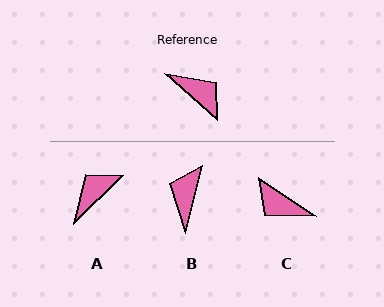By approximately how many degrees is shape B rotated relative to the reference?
Approximately 118 degrees counter-clockwise.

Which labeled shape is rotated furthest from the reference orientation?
C, about 173 degrees away.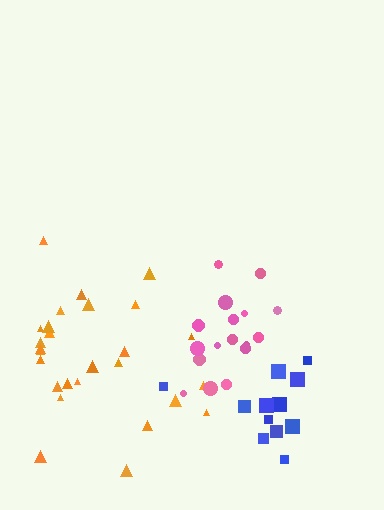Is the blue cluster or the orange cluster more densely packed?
Orange.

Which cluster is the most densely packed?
Pink.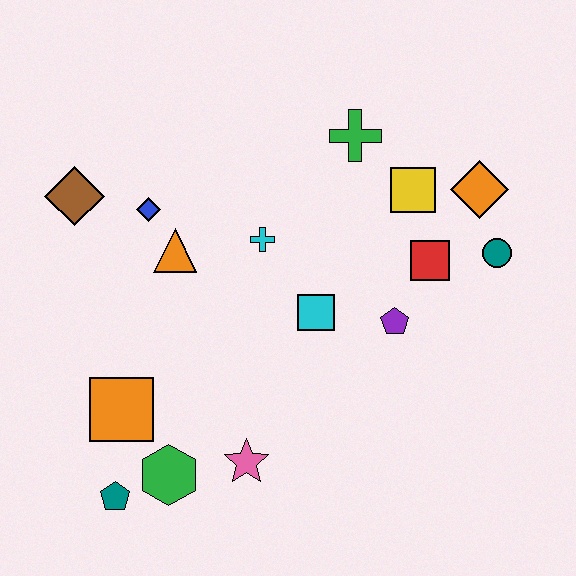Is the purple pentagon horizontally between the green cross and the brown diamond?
No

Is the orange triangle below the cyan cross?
Yes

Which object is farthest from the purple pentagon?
The brown diamond is farthest from the purple pentagon.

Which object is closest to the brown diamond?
The blue diamond is closest to the brown diamond.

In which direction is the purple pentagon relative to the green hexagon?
The purple pentagon is to the right of the green hexagon.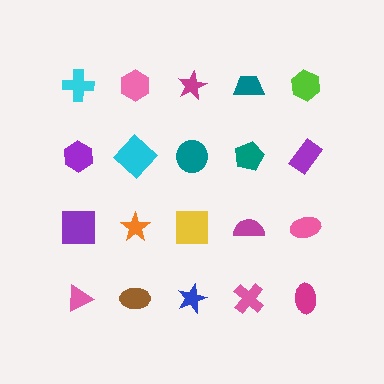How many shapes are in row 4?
5 shapes.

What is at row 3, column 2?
An orange star.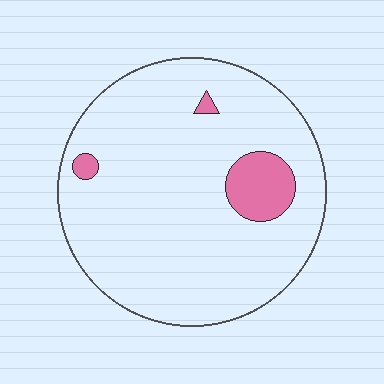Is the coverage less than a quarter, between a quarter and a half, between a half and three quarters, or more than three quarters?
Less than a quarter.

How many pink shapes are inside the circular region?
3.